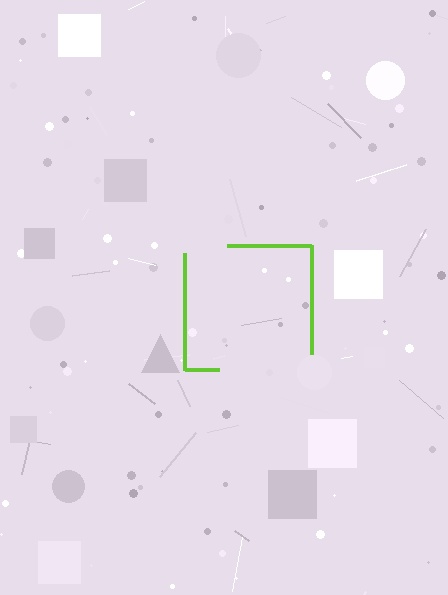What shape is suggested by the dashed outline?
The dashed outline suggests a square.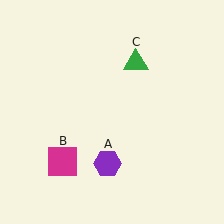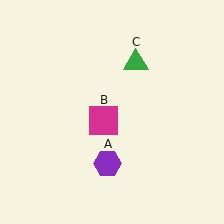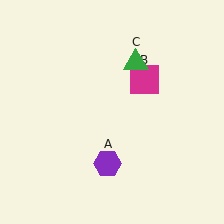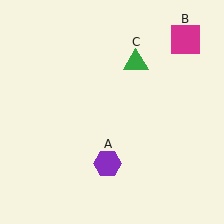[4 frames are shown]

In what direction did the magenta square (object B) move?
The magenta square (object B) moved up and to the right.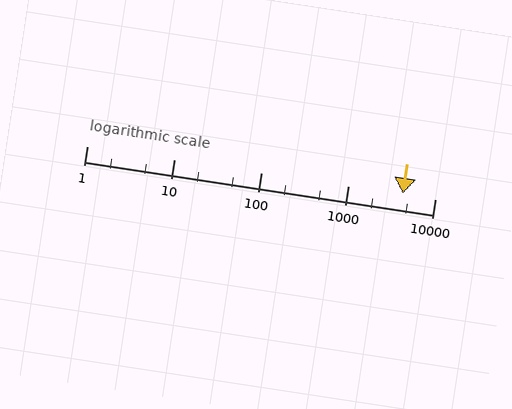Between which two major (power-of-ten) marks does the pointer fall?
The pointer is between 1000 and 10000.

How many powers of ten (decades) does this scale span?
The scale spans 4 decades, from 1 to 10000.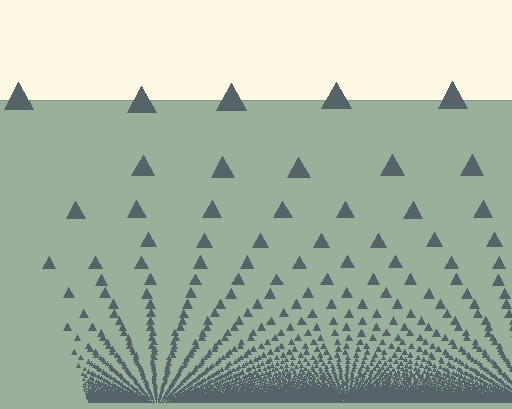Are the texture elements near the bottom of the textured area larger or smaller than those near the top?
Smaller. The gradient is inverted — elements near the bottom are smaller and denser.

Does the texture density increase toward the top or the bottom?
Density increases toward the bottom.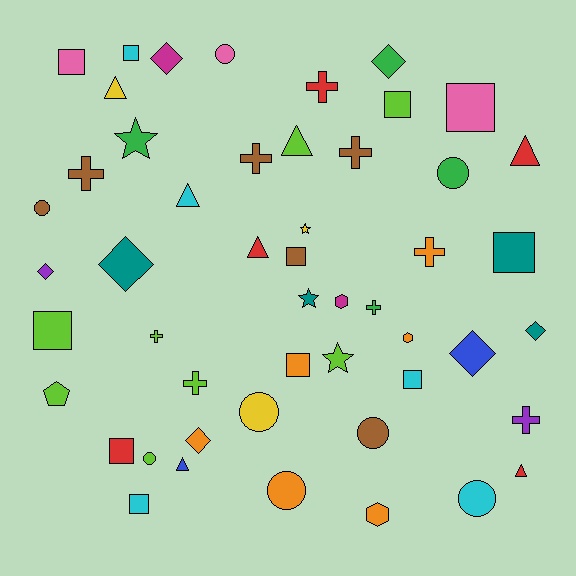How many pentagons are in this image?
There is 1 pentagon.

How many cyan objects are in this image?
There are 5 cyan objects.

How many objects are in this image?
There are 50 objects.